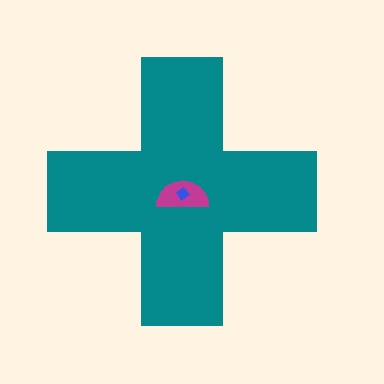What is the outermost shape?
The teal cross.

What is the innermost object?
The blue diamond.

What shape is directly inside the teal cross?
The magenta semicircle.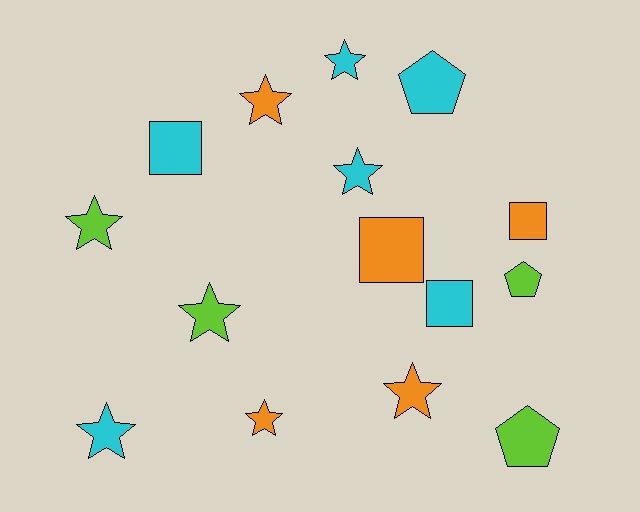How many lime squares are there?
There are no lime squares.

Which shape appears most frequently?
Star, with 8 objects.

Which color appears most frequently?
Cyan, with 6 objects.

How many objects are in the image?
There are 15 objects.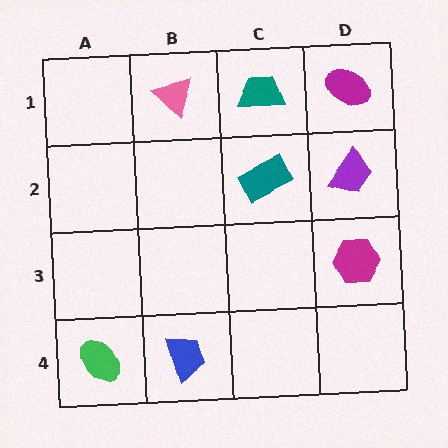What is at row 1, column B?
A pink triangle.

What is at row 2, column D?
A purple trapezoid.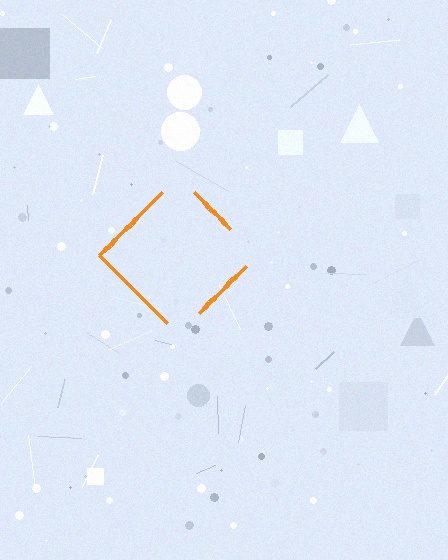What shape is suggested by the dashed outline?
The dashed outline suggests a diamond.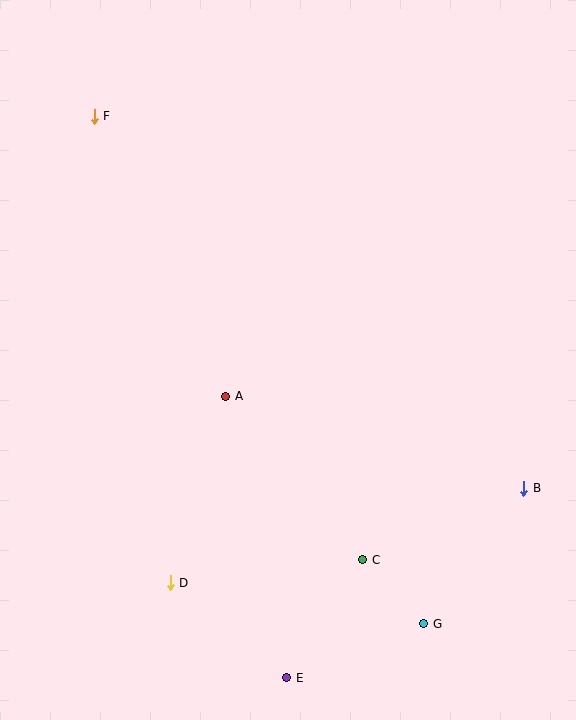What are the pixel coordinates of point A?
Point A is at (226, 396).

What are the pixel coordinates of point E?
Point E is at (287, 678).